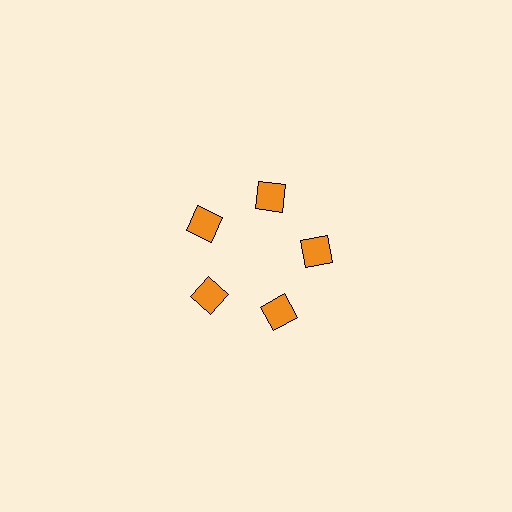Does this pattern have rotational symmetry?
Yes, this pattern has 5-fold rotational symmetry. It looks the same after rotating 72 degrees around the center.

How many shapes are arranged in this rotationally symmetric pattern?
There are 5 shapes, arranged in 5 groups of 1.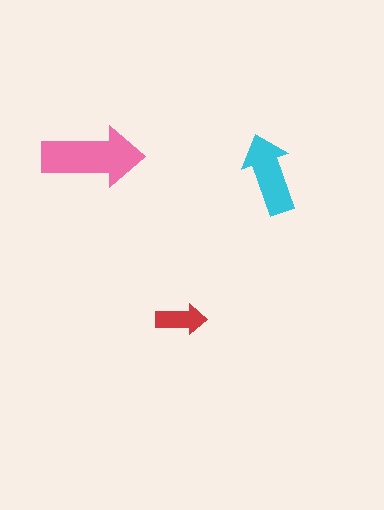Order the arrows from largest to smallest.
the pink one, the cyan one, the red one.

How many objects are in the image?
There are 3 objects in the image.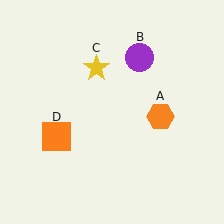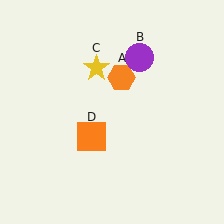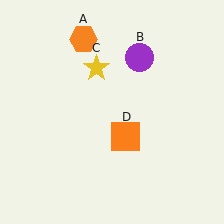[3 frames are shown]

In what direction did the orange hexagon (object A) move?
The orange hexagon (object A) moved up and to the left.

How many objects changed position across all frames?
2 objects changed position: orange hexagon (object A), orange square (object D).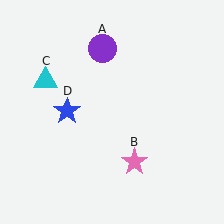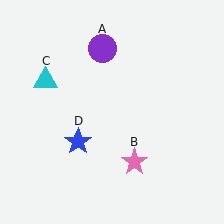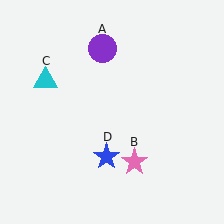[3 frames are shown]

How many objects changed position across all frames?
1 object changed position: blue star (object D).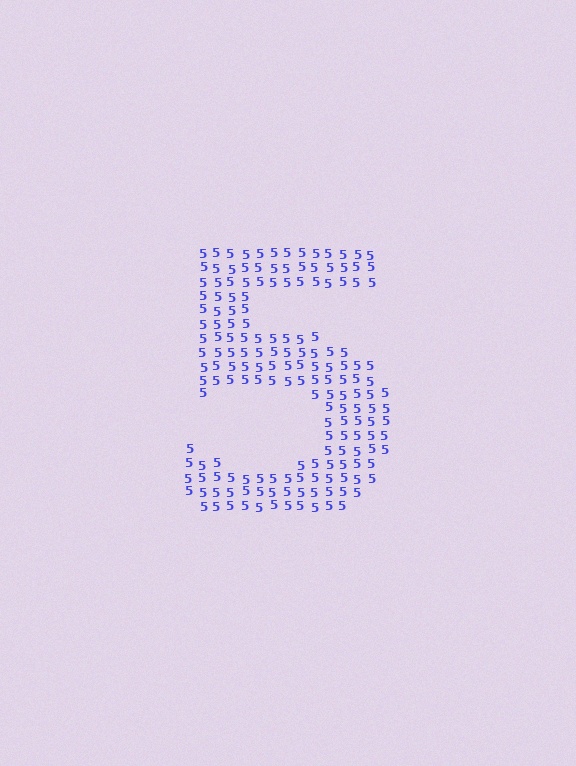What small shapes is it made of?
It is made of small digit 5's.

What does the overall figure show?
The overall figure shows the digit 5.